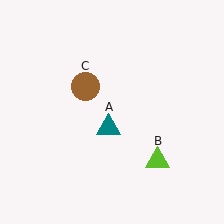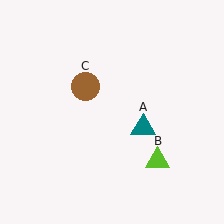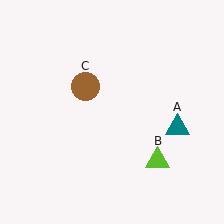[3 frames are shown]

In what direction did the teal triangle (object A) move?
The teal triangle (object A) moved right.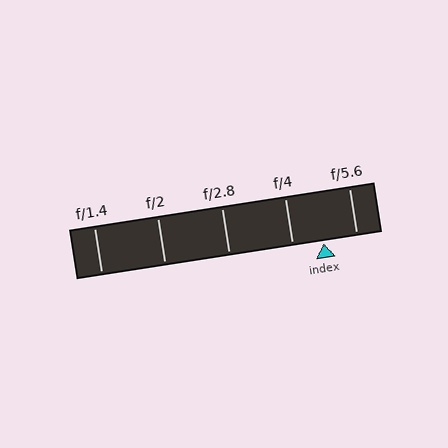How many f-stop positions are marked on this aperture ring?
There are 5 f-stop positions marked.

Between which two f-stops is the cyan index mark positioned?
The index mark is between f/4 and f/5.6.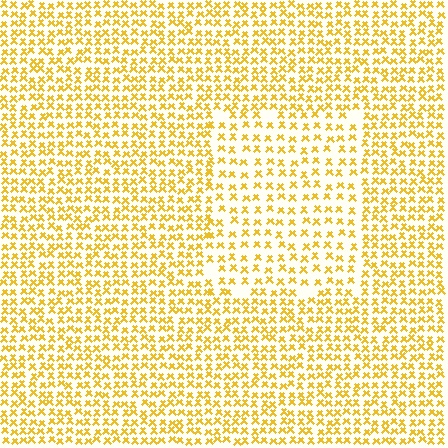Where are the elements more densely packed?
The elements are more densely packed outside the rectangle boundary.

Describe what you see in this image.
The image contains small yellow elements arranged at two different densities. A rectangle-shaped region is visible where the elements are less densely packed than the surrounding area.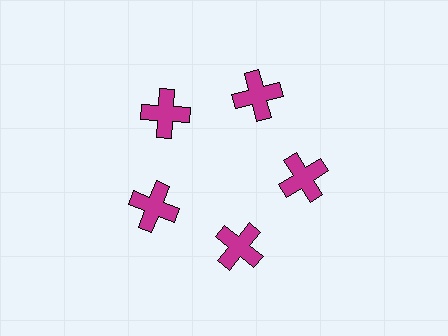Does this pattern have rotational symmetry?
Yes, this pattern has 5-fold rotational symmetry. It looks the same after rotating 72 degrees around the center.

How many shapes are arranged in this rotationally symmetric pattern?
There are 5 shapes, arranged in 5 groups of 1.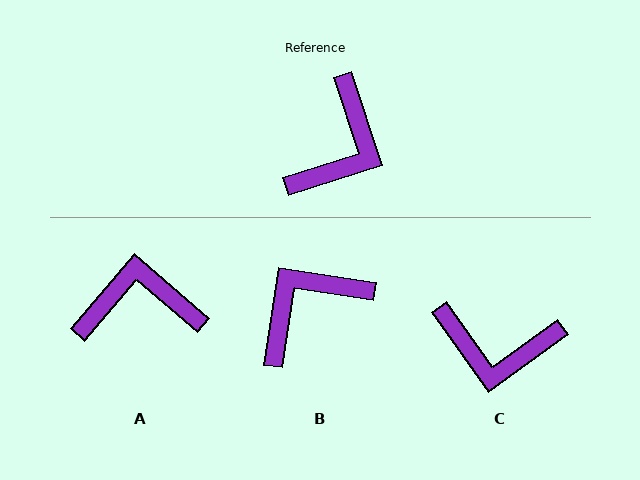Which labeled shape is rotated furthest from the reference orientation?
B, about 154 degrees away.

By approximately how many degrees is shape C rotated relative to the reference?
Approximately 72 degrees clockwise.